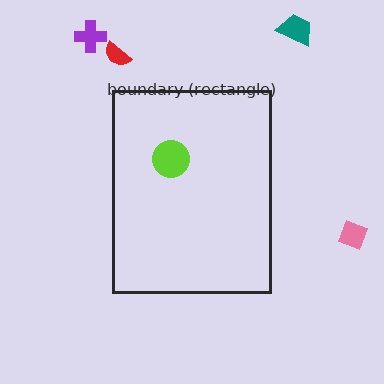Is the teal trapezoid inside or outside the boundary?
Outside.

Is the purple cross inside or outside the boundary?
Outside.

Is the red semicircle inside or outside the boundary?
Outside.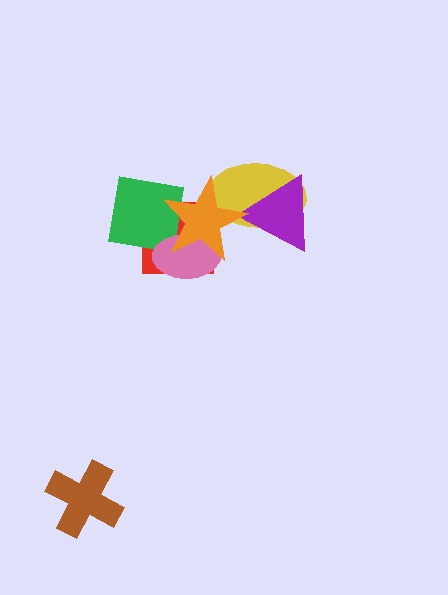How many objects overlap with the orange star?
5 objects overlap with the orange star.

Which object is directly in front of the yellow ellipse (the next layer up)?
The purple triangle is directly in front of the yellow ellipse.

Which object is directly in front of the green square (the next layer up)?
The pink ellipse is directly in front of the green square.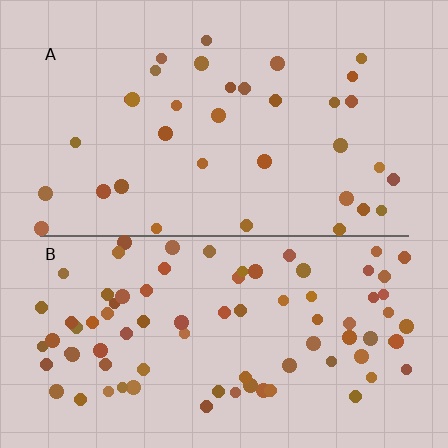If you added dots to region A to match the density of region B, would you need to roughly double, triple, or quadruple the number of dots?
Approximately double.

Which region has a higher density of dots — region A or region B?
B (the bottom).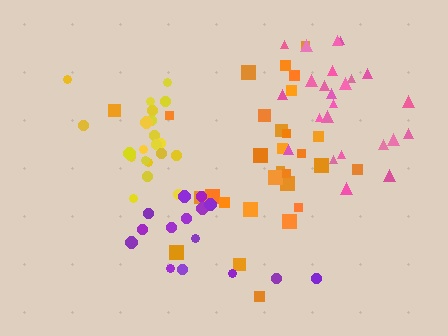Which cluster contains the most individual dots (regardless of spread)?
Orange (29).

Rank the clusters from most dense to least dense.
yellow, pink, purple, orange.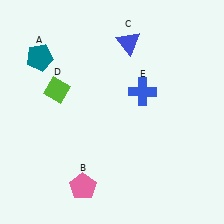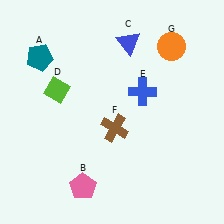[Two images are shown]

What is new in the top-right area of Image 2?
An orange circle (G) was added in the top-right area of Image 2.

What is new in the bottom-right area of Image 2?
A brown cross (F) was added in the bottom-right area of Image 2.